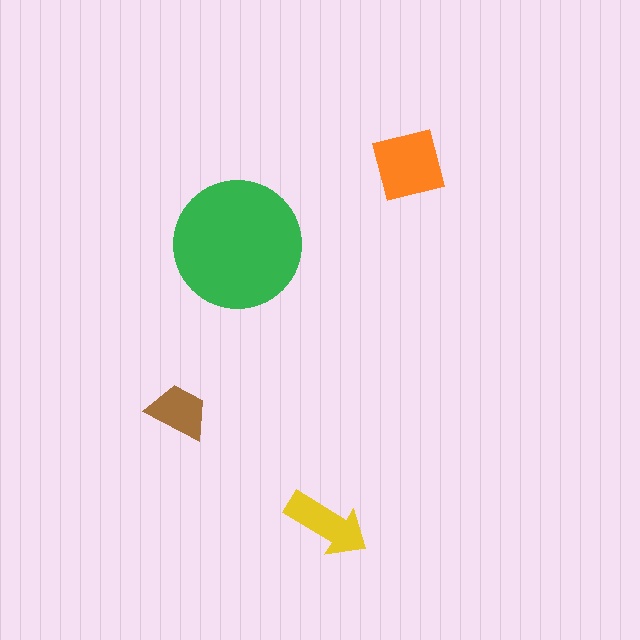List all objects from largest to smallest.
The green circle, the orange square, the yellow arrow, the brown trapezoid.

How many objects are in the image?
There are 4 objects in the image.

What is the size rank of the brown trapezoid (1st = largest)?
4th.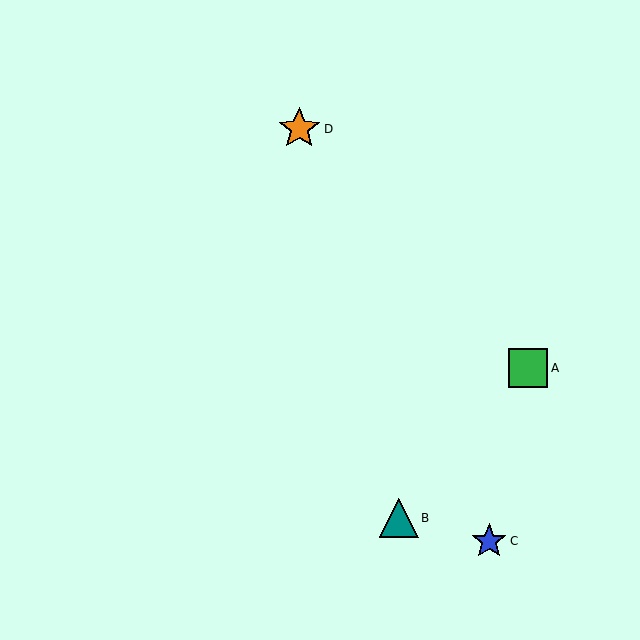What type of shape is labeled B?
Shape B is a teal triangle.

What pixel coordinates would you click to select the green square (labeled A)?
Click at (528, 368) to select the green square A.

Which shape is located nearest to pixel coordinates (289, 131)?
The orange star (labeled D) at (299, 129) is nearest to that location.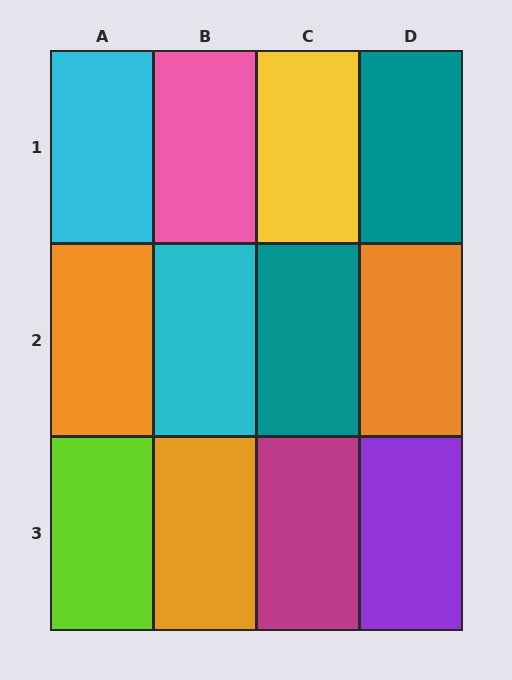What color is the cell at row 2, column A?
Orange.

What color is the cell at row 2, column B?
Cyan.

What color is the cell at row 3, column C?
Magenta.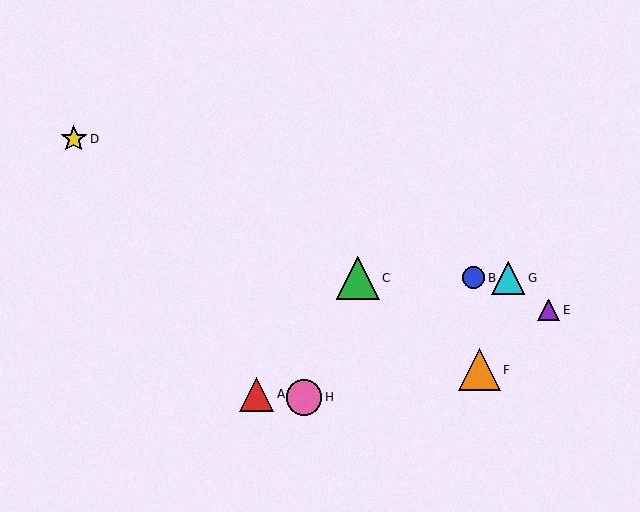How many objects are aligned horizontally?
3 objects (B, C, G) are aligned horizontally.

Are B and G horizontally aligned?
Yes, both are at y≈278.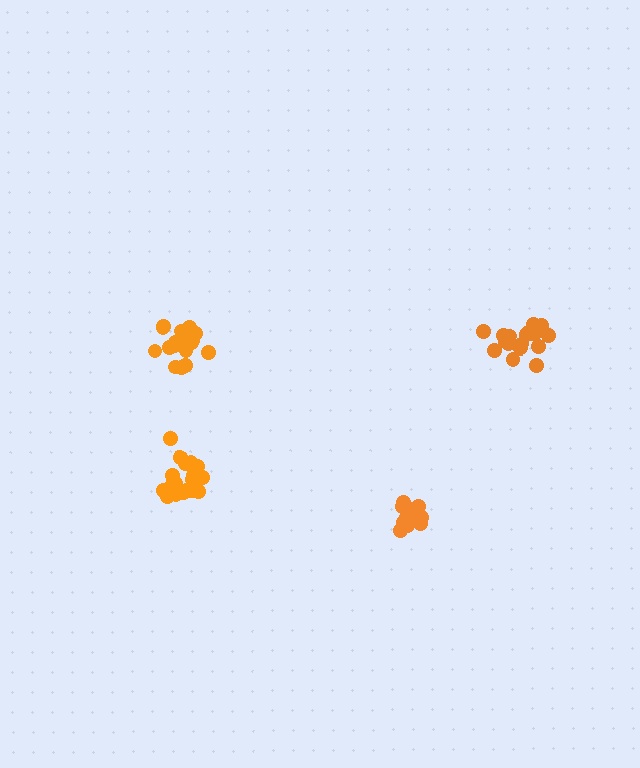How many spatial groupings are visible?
There are 4 spatial groupings.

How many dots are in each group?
Group 1: 18 dots, Group 2: 17 dots, Group 3: 14 dots, Group 4: 19 dots (68 total).